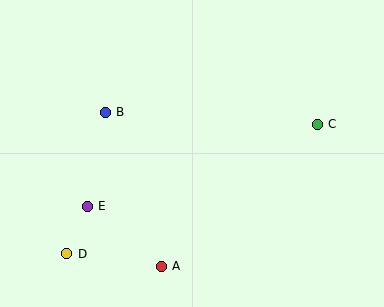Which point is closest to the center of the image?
Point B at (105, 113) is closest to the center.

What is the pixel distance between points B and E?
The distance between B and E is 95 pixels.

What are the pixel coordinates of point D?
Point D is at (67, 254).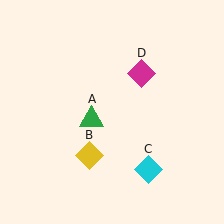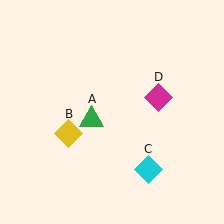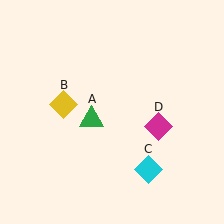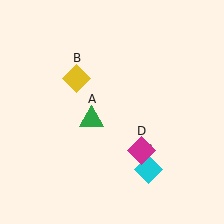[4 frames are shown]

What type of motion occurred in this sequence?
The yellow diamond (object B), magenta diamond (object D) rotated clockwise around the center of the scene.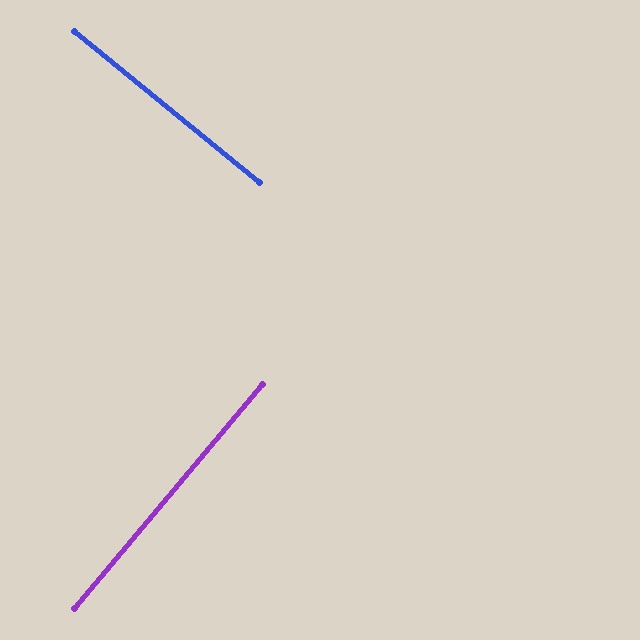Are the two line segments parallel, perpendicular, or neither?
Perpendicular — they meet at approximately 89°.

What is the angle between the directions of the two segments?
Approximately 89 degrees.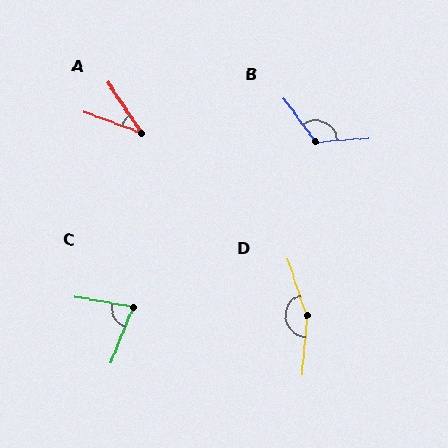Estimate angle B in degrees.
Approximately 122 degrees.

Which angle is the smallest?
A, at approximately 36 degrees.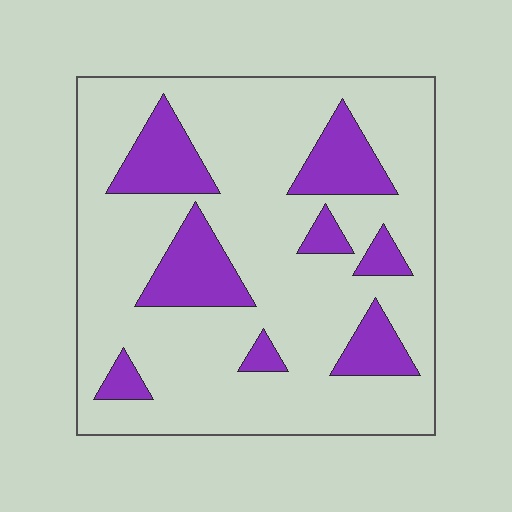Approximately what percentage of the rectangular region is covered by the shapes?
Approximately 20%.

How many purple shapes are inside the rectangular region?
8.